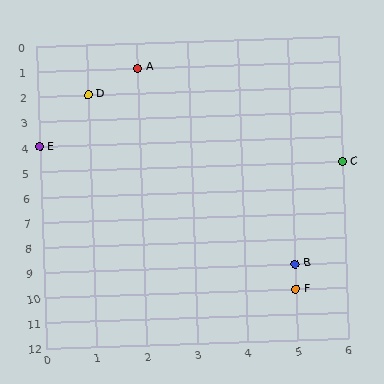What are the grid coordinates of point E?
Point E is at grid coordinates (0, 4).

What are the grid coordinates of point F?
Point F is at grid coordinates (5, 10).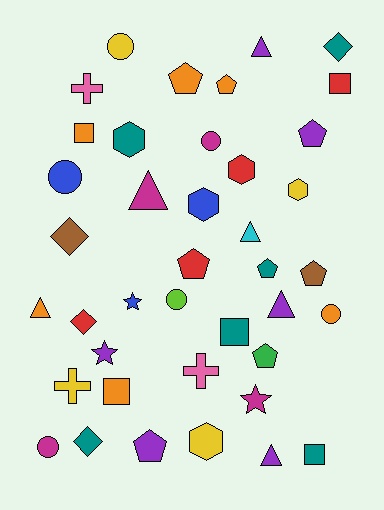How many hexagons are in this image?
There are 5 hexagons.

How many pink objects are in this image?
There are 2 pink objects.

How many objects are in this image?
There are 40 objects.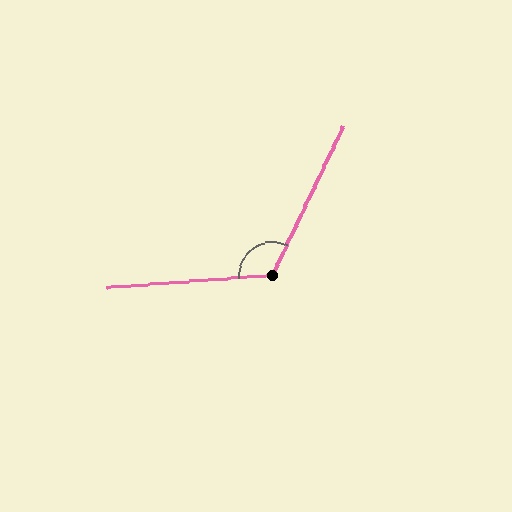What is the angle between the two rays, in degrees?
Approximately 119 degrees.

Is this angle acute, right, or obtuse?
It is obtuse.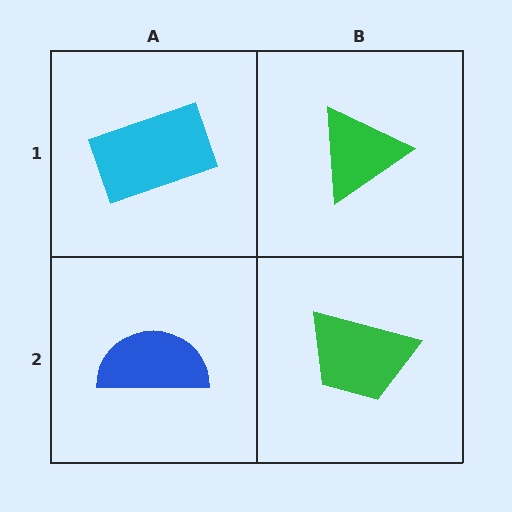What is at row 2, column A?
A blue semicircle.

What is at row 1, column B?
A green triangle.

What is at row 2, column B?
A green trapezoid.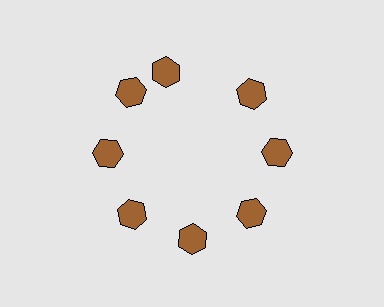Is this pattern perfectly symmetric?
No. The 8 brown hexagons are arranged in a ring, but one element near the 12 o'clock position is rotated out of alignment along the ring, breaking the 8-fold rotational symmetry.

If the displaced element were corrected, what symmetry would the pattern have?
It would have 8-fold rotational symmetry — the pattern would map onto itself every 45 degrees.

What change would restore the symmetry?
The symmetry would be restored by rotating it back into even spacing with its neighbors so that all 8 hexagons sit at equal angles and equal distance from the center.